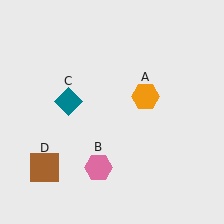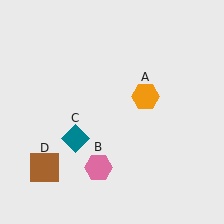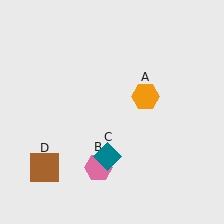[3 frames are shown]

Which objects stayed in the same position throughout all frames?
Orange hexagon (object A) and pink hexagon (object B) and brown square (object D) remained stationary.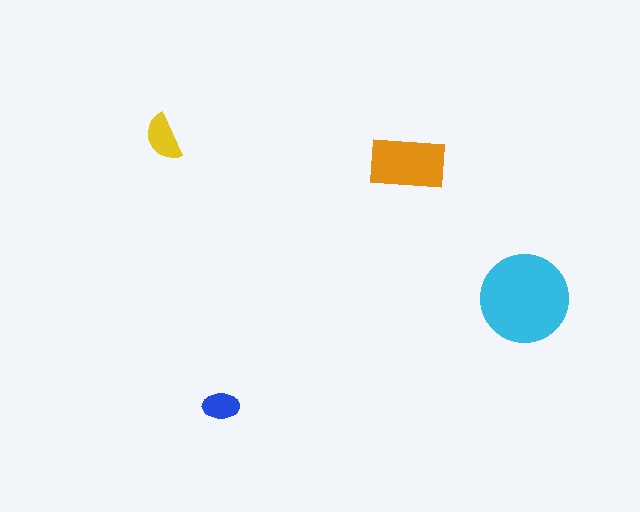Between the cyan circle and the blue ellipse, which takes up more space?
The cyan circle.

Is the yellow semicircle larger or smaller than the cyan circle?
Smaller.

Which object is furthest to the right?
The cyan circle is rightmost.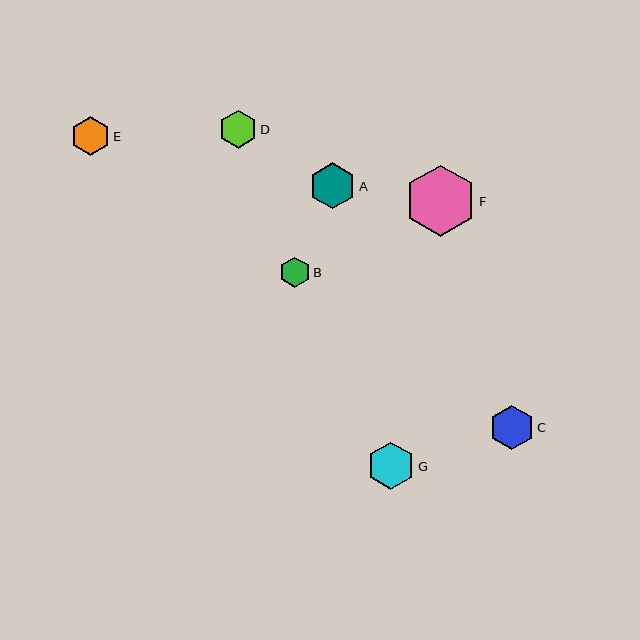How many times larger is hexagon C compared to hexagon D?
Hexagon C is approximately 1.2 times the size of hexagon D.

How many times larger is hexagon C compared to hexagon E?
Hexagon C is approximately 1.1 times the size of hexagon E.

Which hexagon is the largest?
Hexagon F is the largest with a size of approximately 71 pixels.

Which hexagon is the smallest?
Hexagon B is the smallest with a size of approximately 30 pixels.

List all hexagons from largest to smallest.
From largest to smallest: F, G, A, C, E, D, B.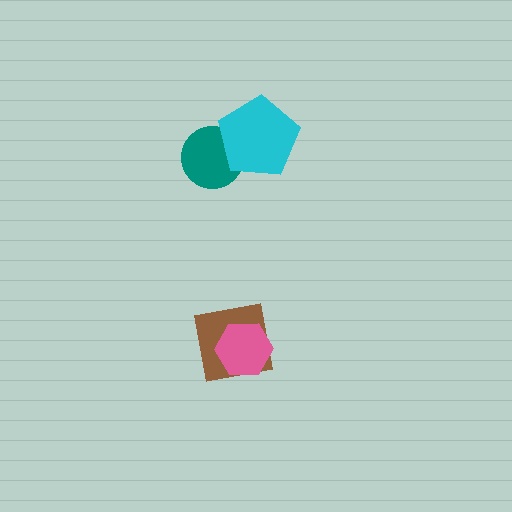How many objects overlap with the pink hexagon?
1 object overlaps with the pink hexagon.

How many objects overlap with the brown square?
1 object overlaps with the brown square.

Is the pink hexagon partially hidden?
No, no other shape covers it.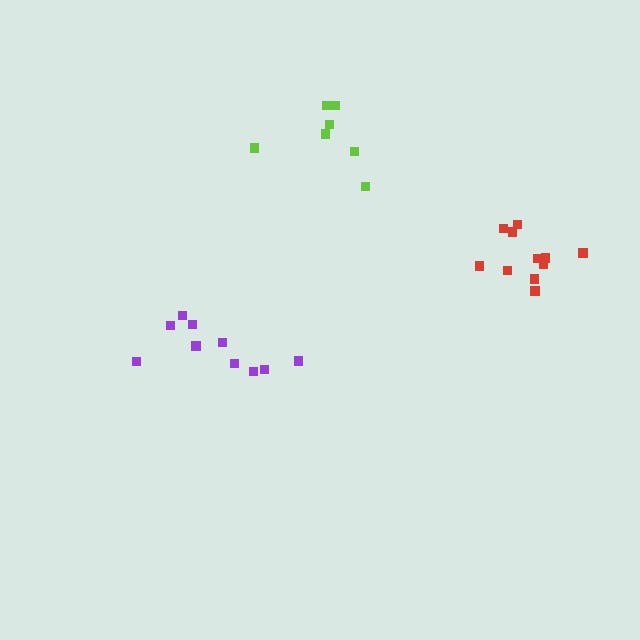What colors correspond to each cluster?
The clusters are colored: purple, lime, red.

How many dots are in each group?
Group 1: 10 dots, Group 2: 7 dots, Group 3: 11 dots (28 total).